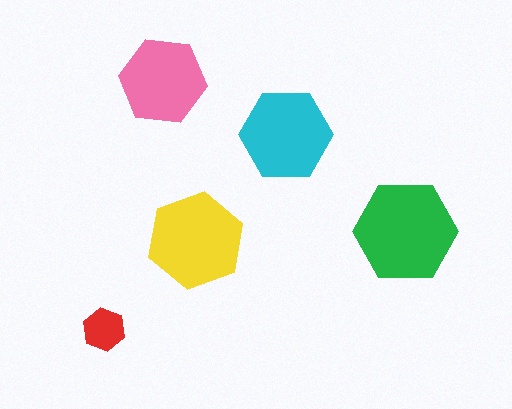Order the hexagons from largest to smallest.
the green one, the yellow one, the cyan one, the pink one, the red one.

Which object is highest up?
The pink hexagon is topmost.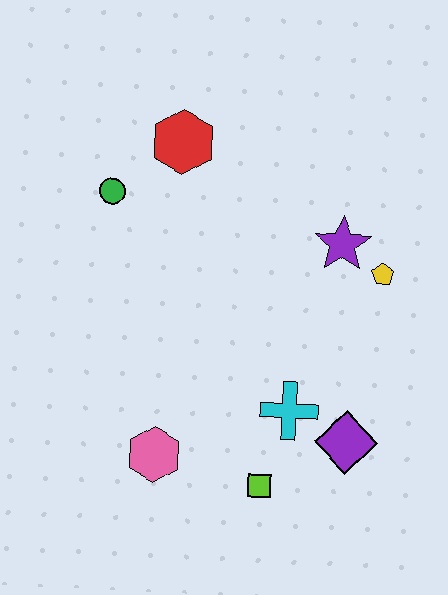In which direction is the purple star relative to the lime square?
The purple star is above the lime square.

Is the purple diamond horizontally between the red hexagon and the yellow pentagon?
Yes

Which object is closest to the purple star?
The yellow pentagon is closest to the purple star.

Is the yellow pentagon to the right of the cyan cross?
Yes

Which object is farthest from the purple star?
The pink hexagon is farthest from the purple star.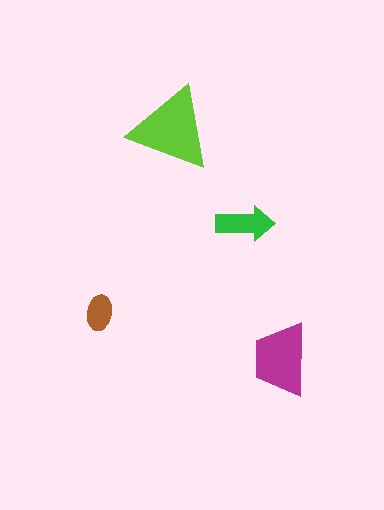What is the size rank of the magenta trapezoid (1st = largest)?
2nd.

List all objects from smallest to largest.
The brown ellipse, the green arrow, the magenta trapezoid, the lime triangle.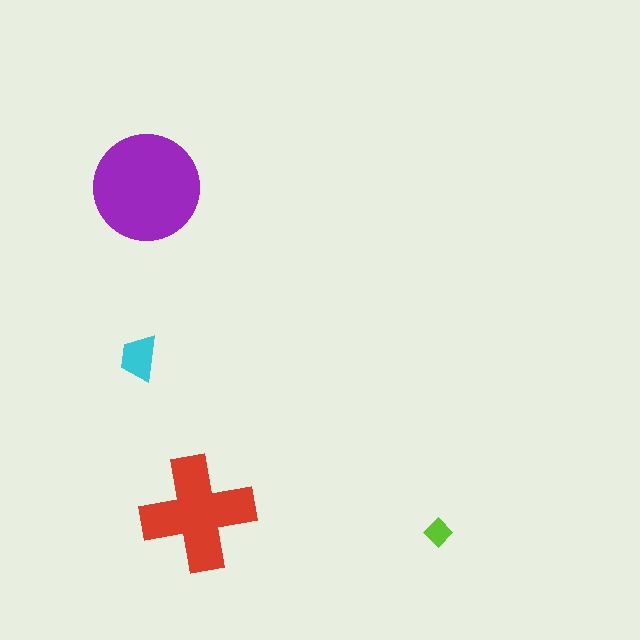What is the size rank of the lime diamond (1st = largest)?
4th.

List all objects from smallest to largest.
The lime diamond, the cyan trapezoid, the red cross, the purple circle.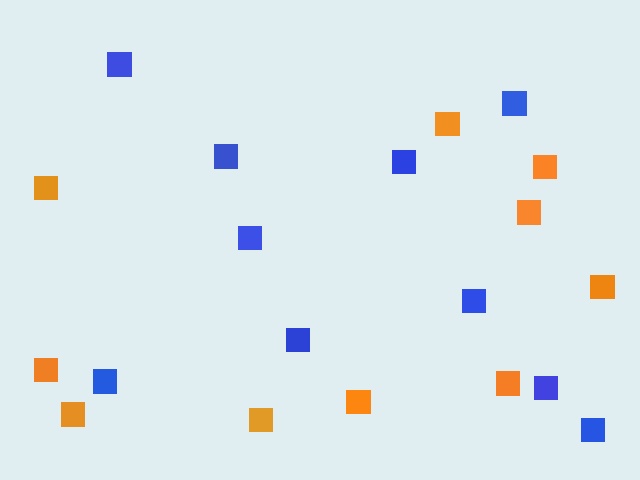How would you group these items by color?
There are 2 groups: one group of orange squares (10) and one group of blue squares (10).